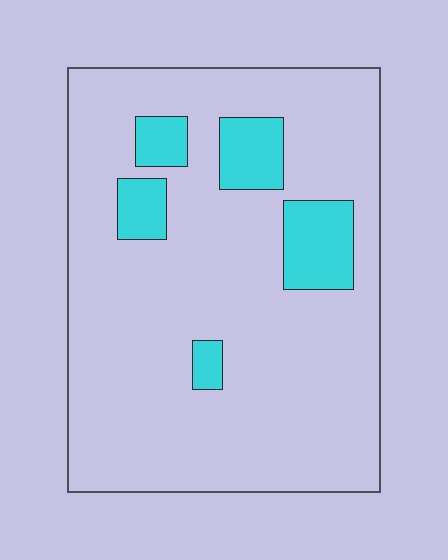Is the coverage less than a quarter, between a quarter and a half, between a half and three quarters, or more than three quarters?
Less than a quarter.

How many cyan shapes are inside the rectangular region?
5.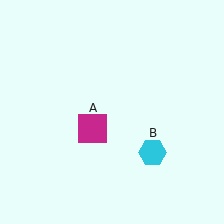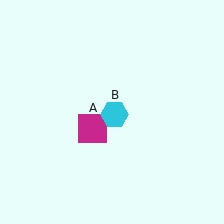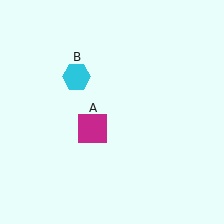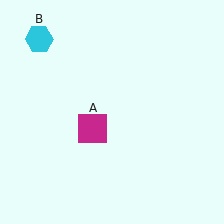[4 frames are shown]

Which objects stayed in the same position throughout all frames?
Magenta square (object A) remained stationary.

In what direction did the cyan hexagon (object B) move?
The cyan hexagon (object B) moved up and to the left.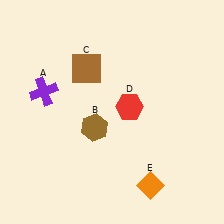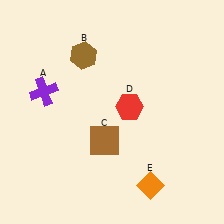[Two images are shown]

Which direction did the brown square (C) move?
The brown square (C) moved down.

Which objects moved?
The objects that moved are: the brown hexagon (B), the brown square (C).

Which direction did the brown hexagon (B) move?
The brown hexagon (B) moved up.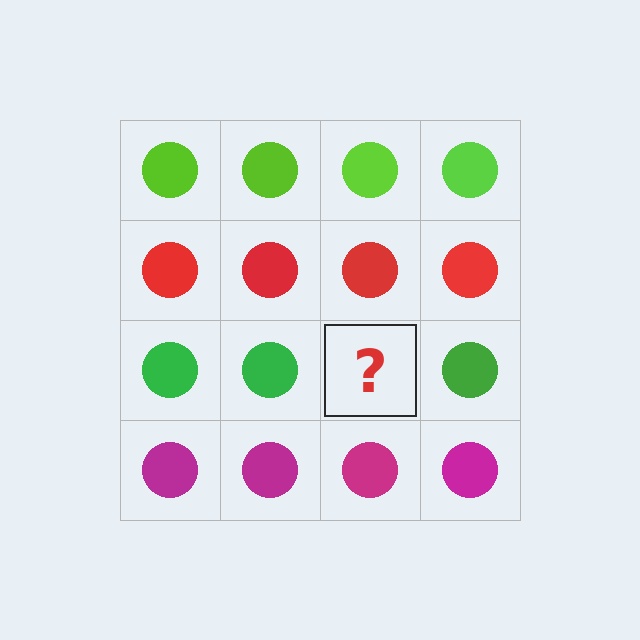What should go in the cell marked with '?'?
The missing cell should contain a green circle.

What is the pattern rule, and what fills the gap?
The rule is that each row has a consistent color. The gap should be filled with a green circle.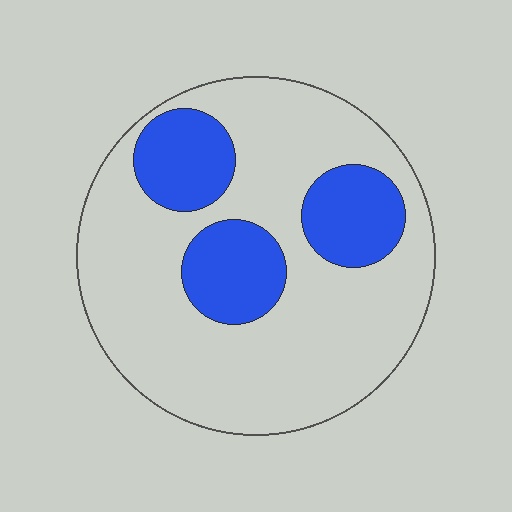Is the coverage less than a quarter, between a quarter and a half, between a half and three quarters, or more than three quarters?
Between a quarter and a half.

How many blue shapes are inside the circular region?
3.